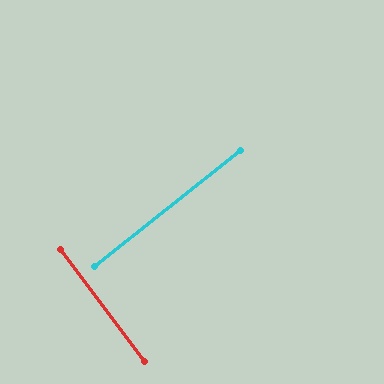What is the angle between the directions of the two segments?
Approximately 88 degrees.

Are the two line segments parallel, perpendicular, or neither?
Perpendicular — they meet at approximately 88°.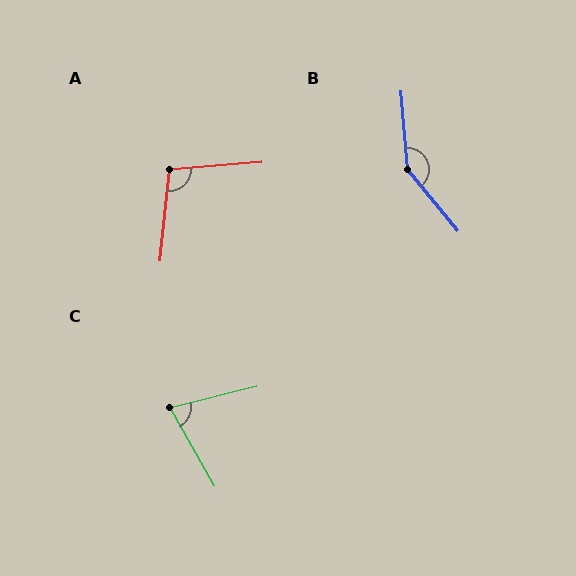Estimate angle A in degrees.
Approximately 100 degrees.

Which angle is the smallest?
C, at approximately 74 degrees.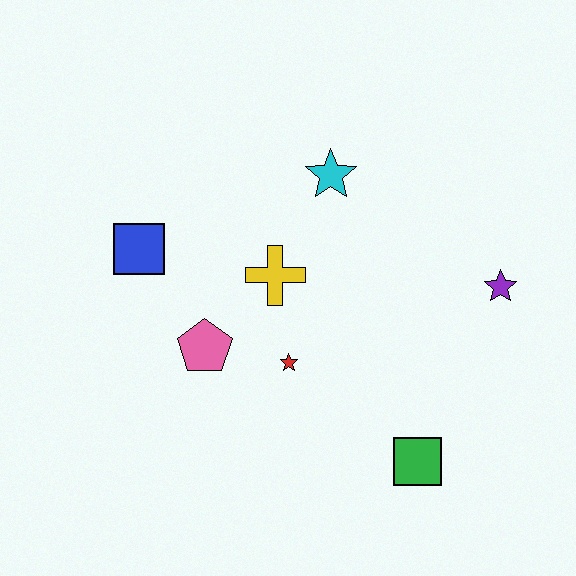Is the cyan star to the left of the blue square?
No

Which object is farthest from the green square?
The blue square is farthest from the green square.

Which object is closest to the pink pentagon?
The red star is closest to the pink pentagon.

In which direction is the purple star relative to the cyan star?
The purple star is to the right of the cyan star.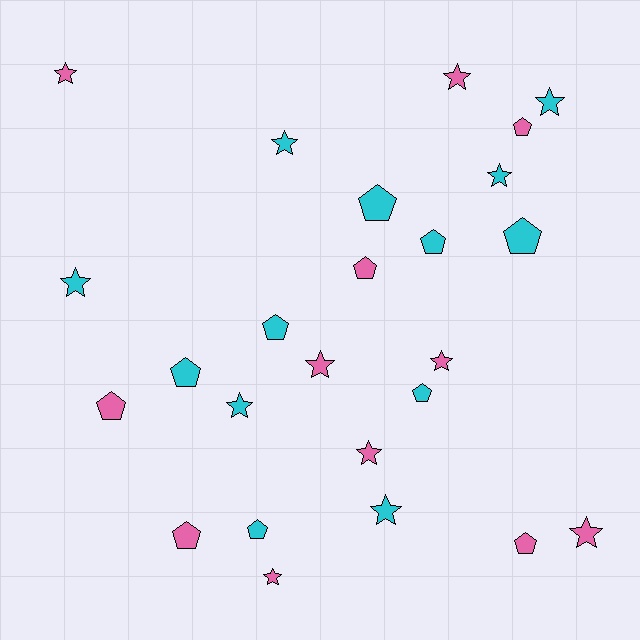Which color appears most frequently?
Cyan, with 13 objects.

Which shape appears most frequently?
Star, with 13 objects.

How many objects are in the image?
There are 25 objects.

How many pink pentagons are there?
There are 5 pink pentagons.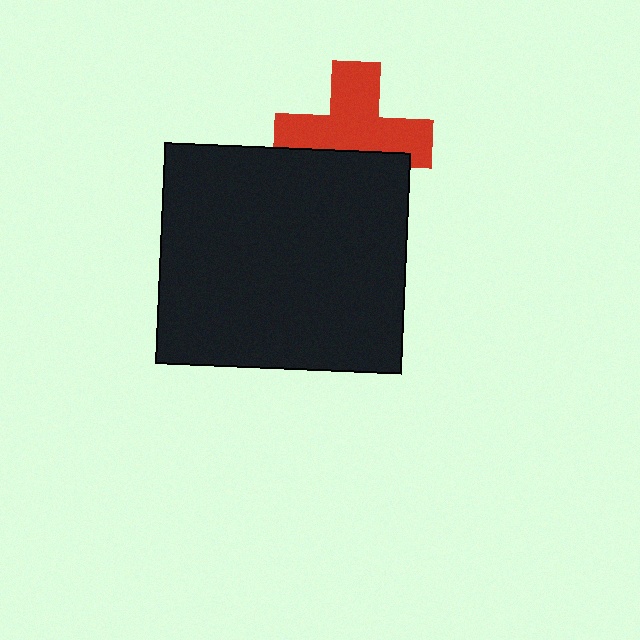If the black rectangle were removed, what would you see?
You would see the complete red cross.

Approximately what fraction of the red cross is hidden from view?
Roughly 35% of the red cross is hidden behind the black rectangle.